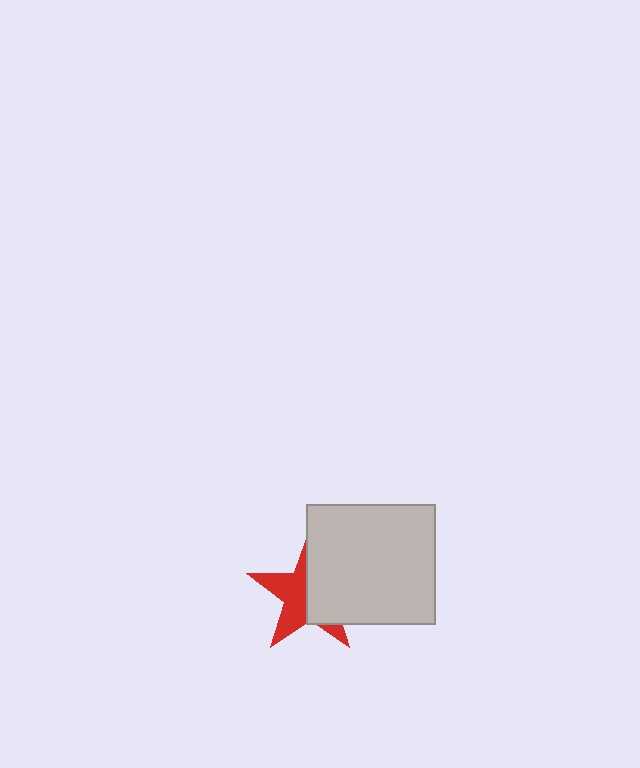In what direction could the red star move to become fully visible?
The red star could move left. That would shift it out from behind the light gray rectangle entirely.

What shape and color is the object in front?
The object in front is a light gray rectangle.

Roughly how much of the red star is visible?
About half of it is visible (roughly 48%).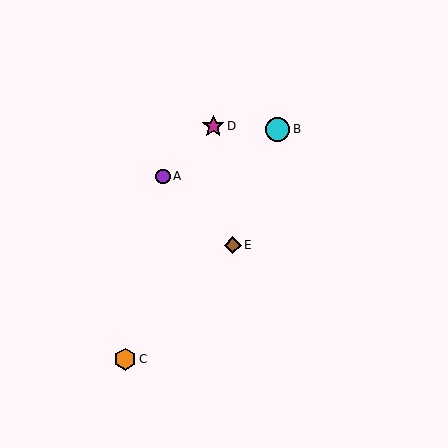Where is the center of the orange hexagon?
The center of the orange hexagon is at (125, 359).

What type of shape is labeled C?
Shape C is an orange hexagon.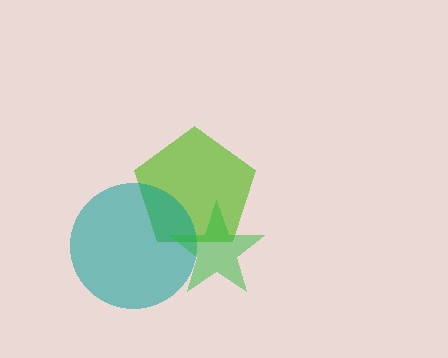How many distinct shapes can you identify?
There are 3 distinct shapes: a lime pentagon, a teal circle, a green star.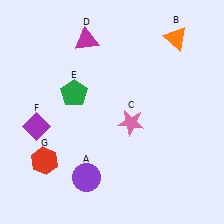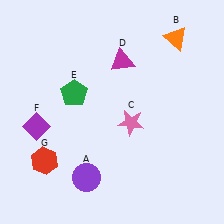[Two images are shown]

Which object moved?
The magenta triangle (D) moved right.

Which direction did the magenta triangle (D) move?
The magenta triangle (D) moved right.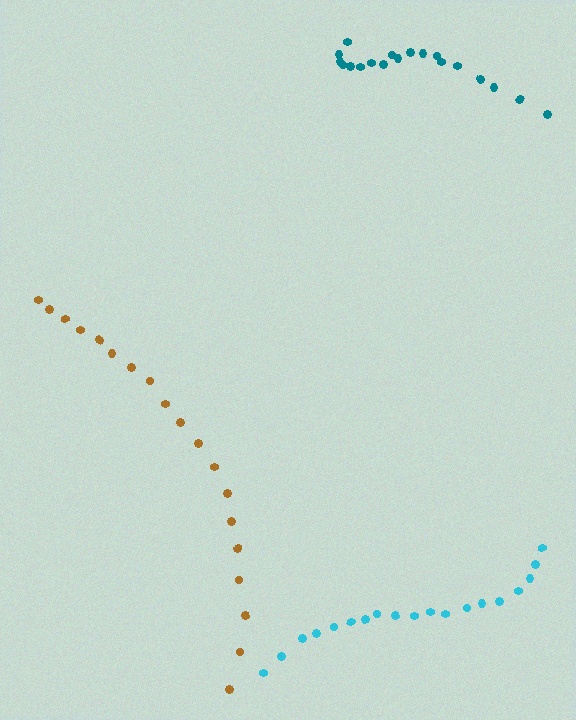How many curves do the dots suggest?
There are 3 distinct paths.